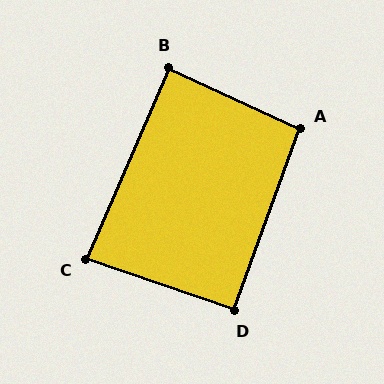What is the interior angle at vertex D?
Approximately 91 degrees (approximately right).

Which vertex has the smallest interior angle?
C, at approximately 86 degrees.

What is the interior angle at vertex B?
Approximately 89 degrees (approximately right).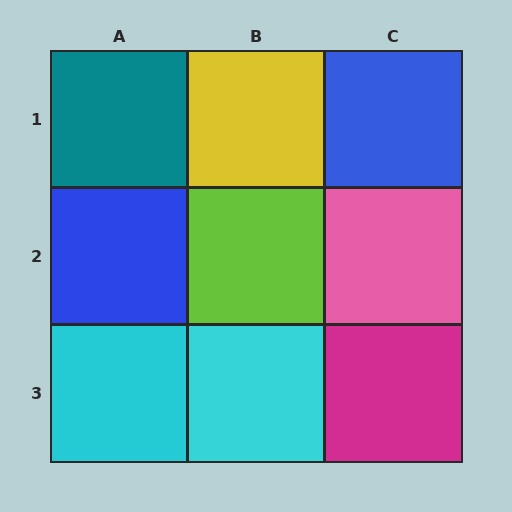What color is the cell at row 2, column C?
Pink.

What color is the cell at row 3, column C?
Magenta.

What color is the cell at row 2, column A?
Blue.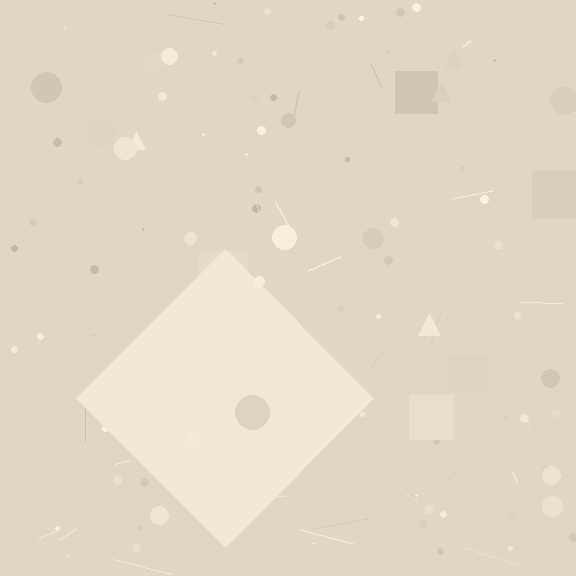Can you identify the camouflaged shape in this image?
The camouflaged shape is a diamond.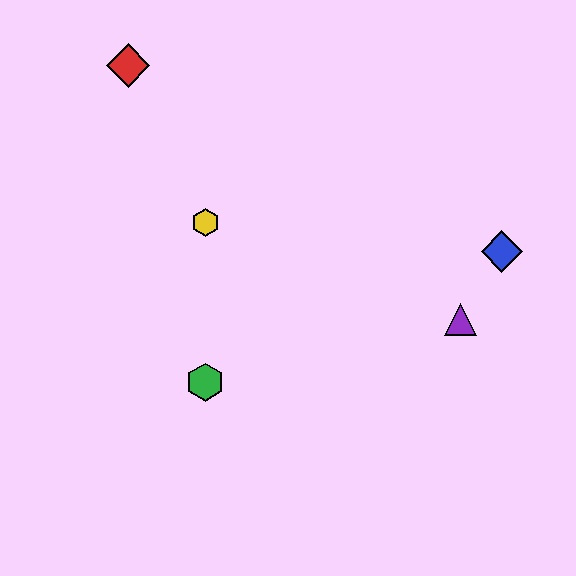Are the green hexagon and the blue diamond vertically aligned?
No, the green hexagon is at x≈205 and the blue diamond is at x≈502.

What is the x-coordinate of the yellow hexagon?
The yellow hexagon is at x≈205.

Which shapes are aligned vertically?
The green hexagon, the yellow hexagon are aligned vertically.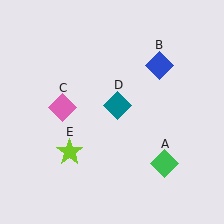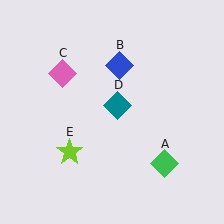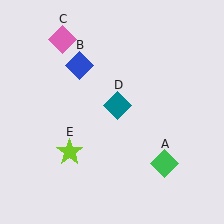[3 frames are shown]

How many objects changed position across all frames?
2 objects changed position: blue diamond (object B), pink diamond (object C).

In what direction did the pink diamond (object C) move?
The pink diamond (object C) moved up.